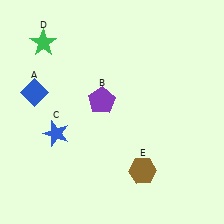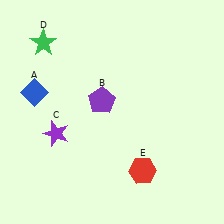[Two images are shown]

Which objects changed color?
C changed from blue to purple. E changed from brown to red.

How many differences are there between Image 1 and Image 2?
There are 2 differences between the two images.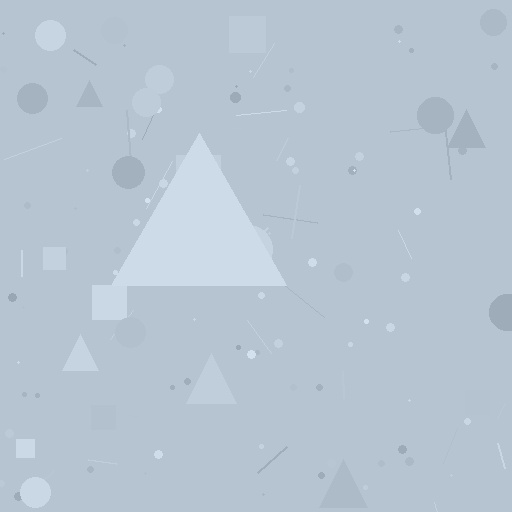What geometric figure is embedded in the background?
A triangle is embedded in the background.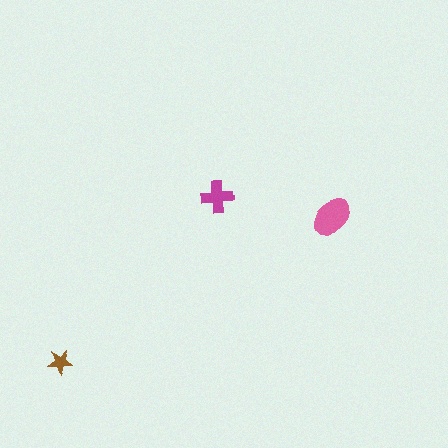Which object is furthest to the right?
The pink ellipse is rightmost.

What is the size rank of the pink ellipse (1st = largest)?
1st.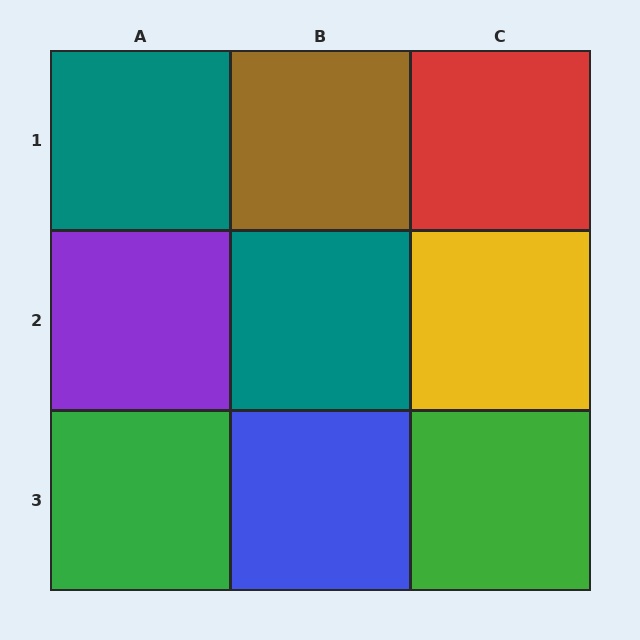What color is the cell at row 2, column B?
Teal.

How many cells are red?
1 cell is red.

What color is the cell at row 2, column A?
Purple.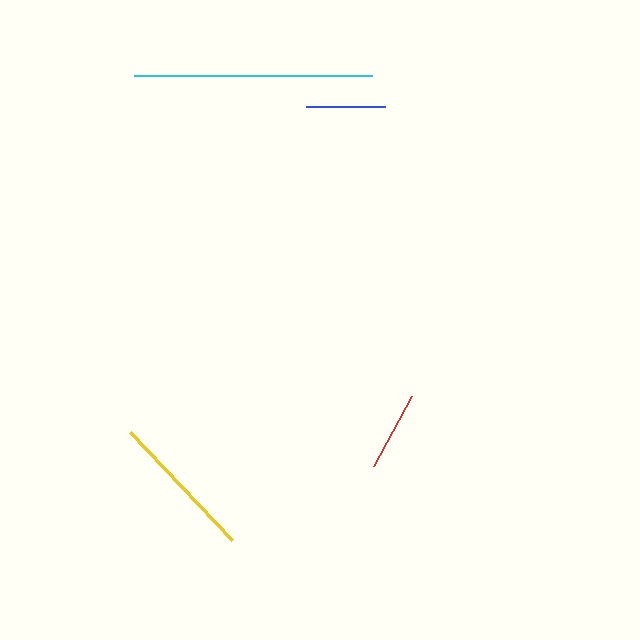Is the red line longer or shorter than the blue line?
The blue line is longer than the red line.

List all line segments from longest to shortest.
From longest to shortest: cyan, yellow, blue, red.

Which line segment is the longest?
The cyan line is the longest at approximately 239 pixels.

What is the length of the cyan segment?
The cyan segment is approximately 239 pixels long.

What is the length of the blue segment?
The blue segment is approximately 79 pixels long.